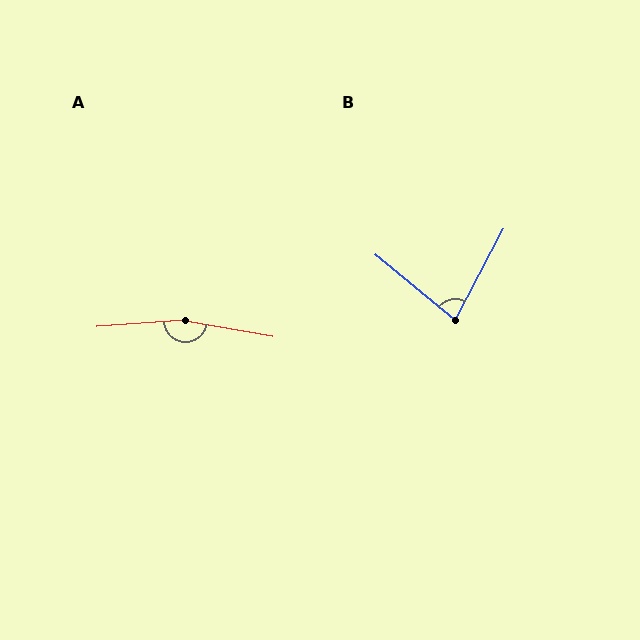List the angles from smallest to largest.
B (78°), A (166°).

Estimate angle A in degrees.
Approximately 166 degrees.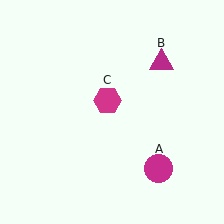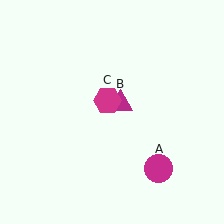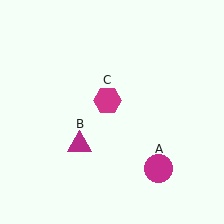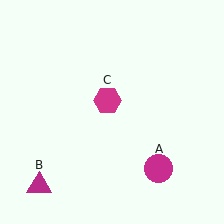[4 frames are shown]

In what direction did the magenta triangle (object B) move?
The magenta triangle (object B) moved down and to the left.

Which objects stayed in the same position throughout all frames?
Magenta circle (object A) and magenta hexagon (object C) remained stationary.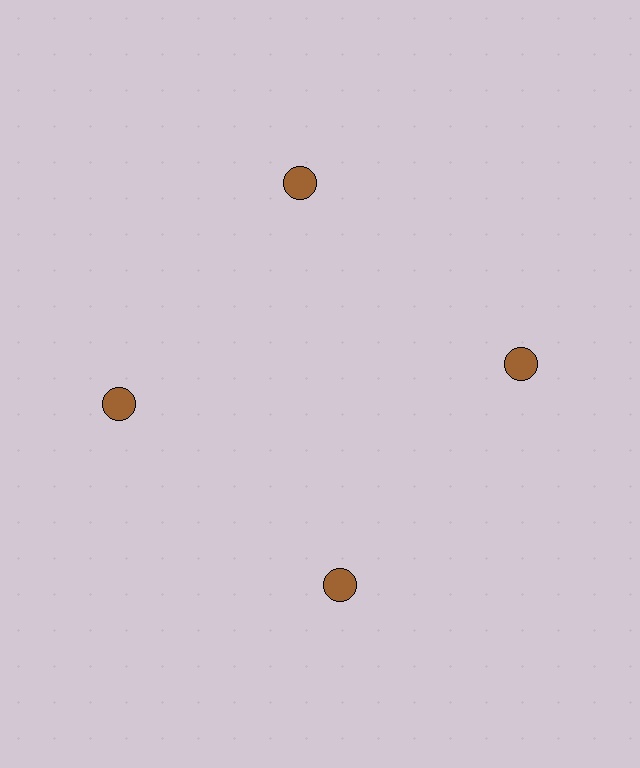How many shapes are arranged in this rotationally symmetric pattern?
There are 4 shapes, arranged in 4 groups of 1.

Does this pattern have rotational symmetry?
Yes, this pattern has 4-fold rotational symmetry. It looks the same after rotating 90 degrees around the center.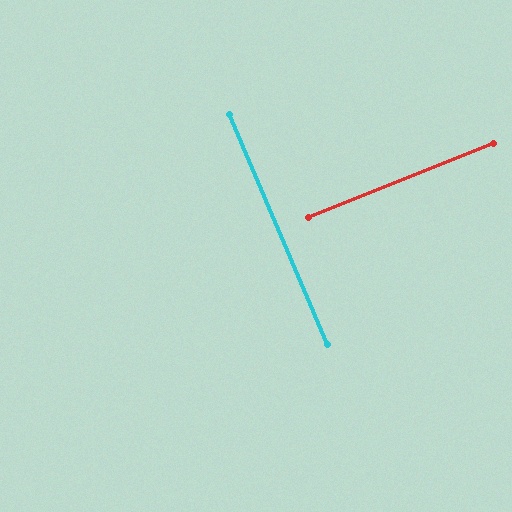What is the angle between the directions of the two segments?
Approximately 89 degrees.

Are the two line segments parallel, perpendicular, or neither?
Perpendicular — they meet at approximately 89°.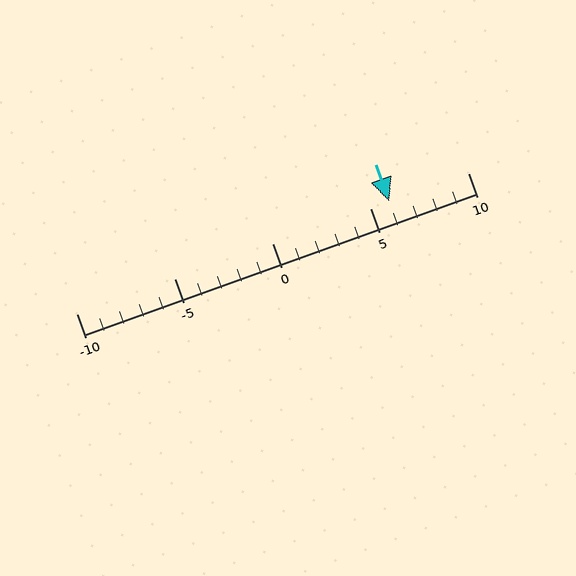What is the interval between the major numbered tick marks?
The major tick marks are spaced 5 units apart.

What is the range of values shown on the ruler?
The ruler shows values from -10 to 10.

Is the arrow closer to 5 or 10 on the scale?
The arrow is closer to 5.